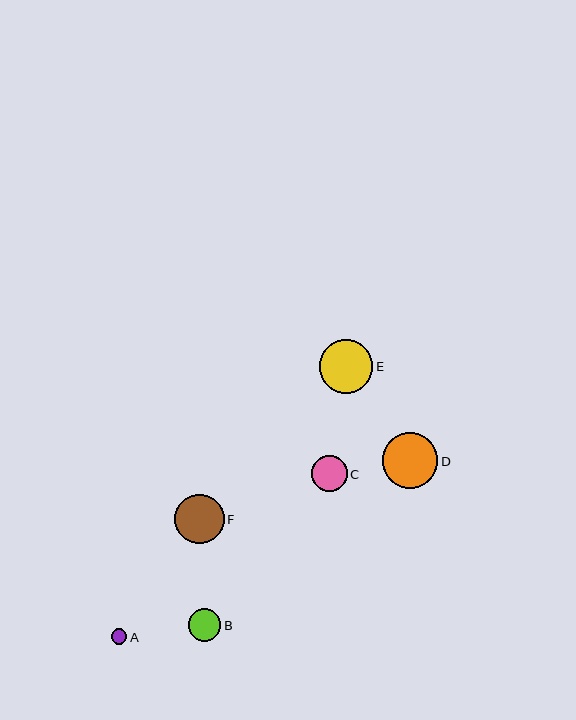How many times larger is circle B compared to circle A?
Circle B is approximately 2.1 times the size of circle A.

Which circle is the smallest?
Circle A is the smallest with a size of approximately 16 pixels.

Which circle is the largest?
Circle D is the largest with a size of approximately 55 pixels.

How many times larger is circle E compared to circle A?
Circle E is approximately 3.4 times the size of circle A.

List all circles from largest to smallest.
From largest to smallest: D, E, F, C, B, A.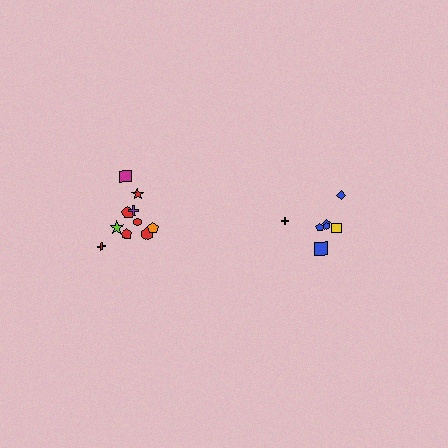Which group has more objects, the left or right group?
The left group.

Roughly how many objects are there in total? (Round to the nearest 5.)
Roughly 15 objects in total.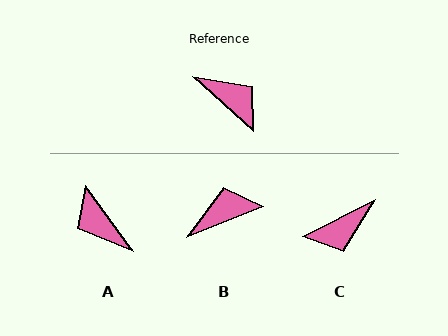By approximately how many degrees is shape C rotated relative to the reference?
Approximately 111 degrees clockwise.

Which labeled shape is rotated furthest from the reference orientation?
A, about 168 degrees away.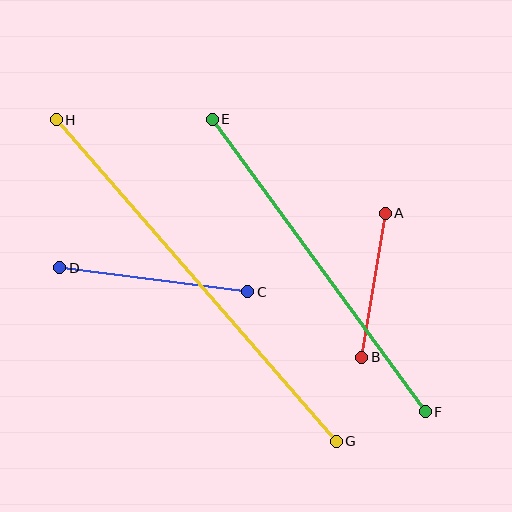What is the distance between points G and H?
The distance is approximately 426 pixels.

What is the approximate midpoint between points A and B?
The midpoint is at approximately (374, 285) pixels.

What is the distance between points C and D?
The distance is approximately 189 pixels.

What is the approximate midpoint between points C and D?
The midpoint is at approximately (154, 280) pixels.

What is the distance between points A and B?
The distance is approximately 146 pixels.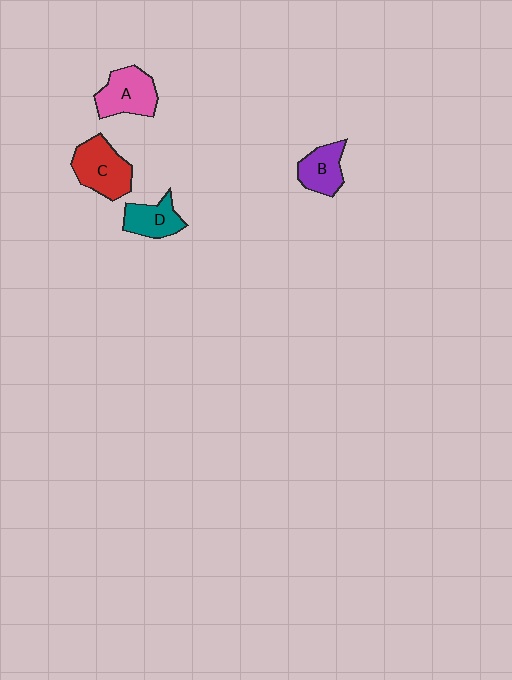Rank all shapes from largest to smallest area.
From largest to smallest: C (red), A (pink), B (purple), D (teal).